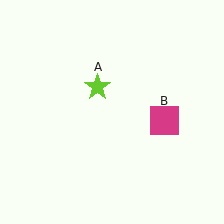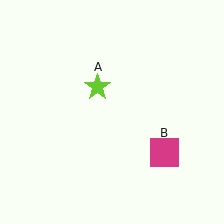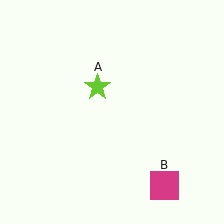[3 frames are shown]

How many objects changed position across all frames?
1 object changed position: magenta square (object B).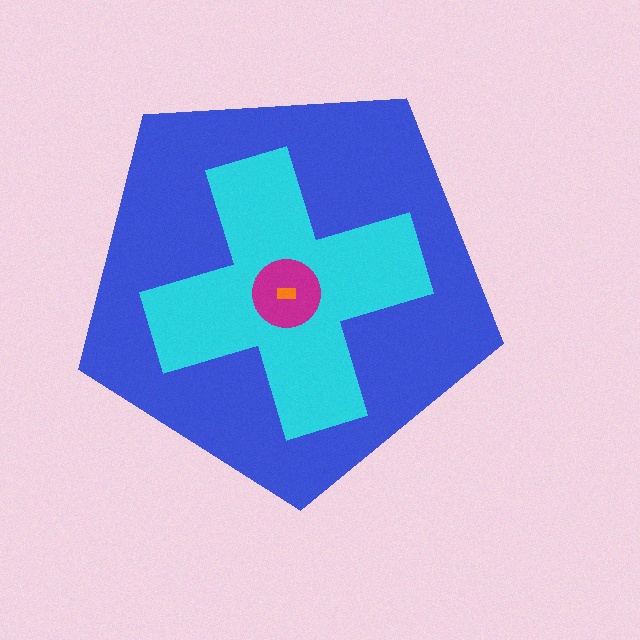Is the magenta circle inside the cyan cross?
Yes.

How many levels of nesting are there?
4.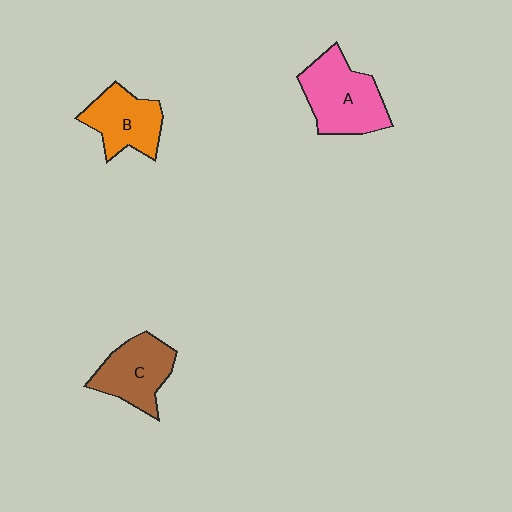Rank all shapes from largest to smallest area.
From largest to smallest: A (pink), C (brown), B (orange).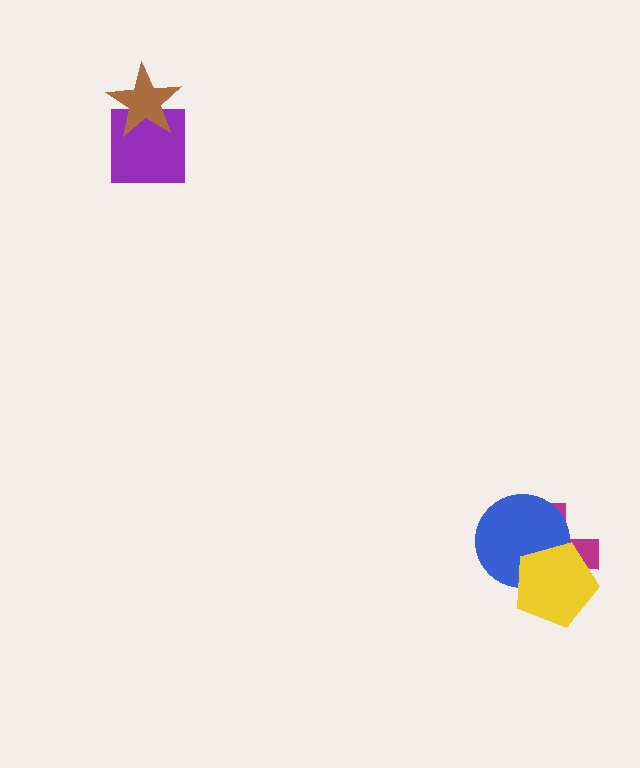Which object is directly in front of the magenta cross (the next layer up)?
The blue circle is directly in front of the magenta cross.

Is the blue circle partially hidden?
Yes, it is partially covered by another shape.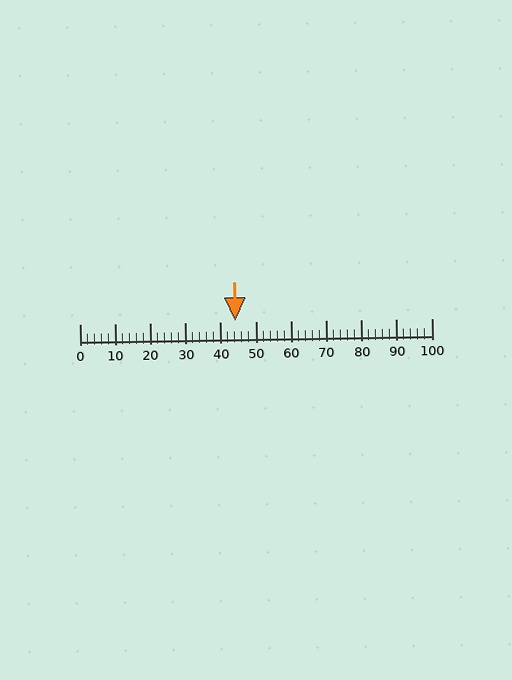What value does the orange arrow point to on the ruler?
The orange arrow points to approximately 44.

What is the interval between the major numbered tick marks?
The major tick marks are spaced 10 units apart.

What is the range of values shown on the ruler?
The ruler shows values from 0 to 100.